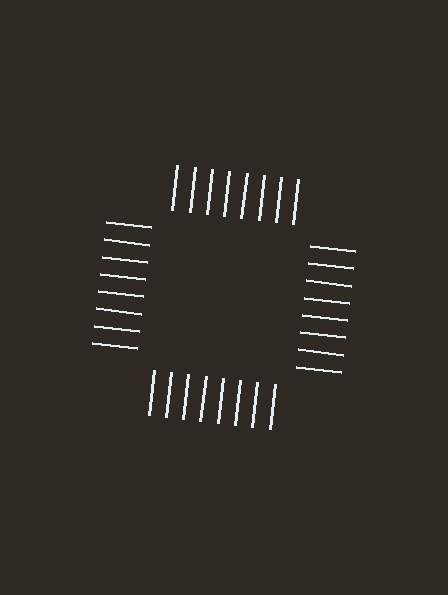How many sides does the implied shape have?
4 sides — the line-ends trace a square.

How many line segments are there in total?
32 — 8 along each of the 4 edges.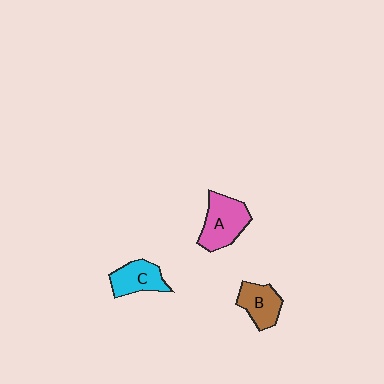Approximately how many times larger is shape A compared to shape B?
Approximately 1.4 times.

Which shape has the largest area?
Shape A (pink).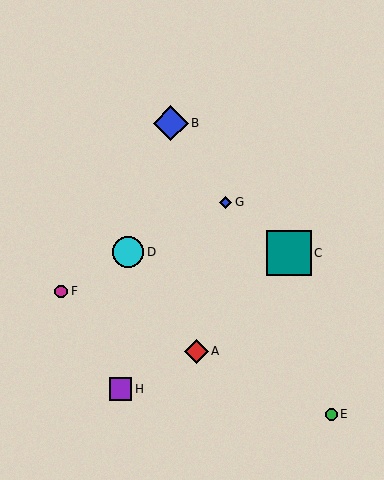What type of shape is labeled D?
Shape D is a cyan circle.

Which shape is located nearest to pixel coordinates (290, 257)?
The teal square (labeled C) at (289, 253) is nearest to that location.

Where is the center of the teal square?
The center of the teal square is at (289, 253).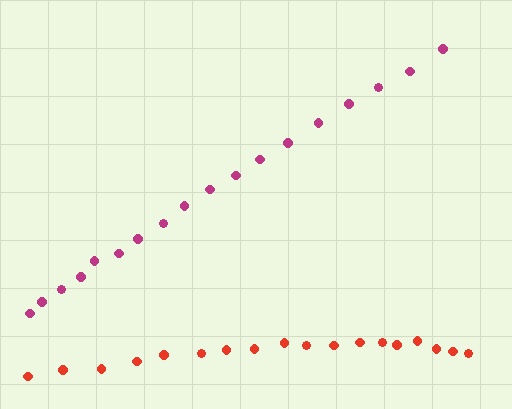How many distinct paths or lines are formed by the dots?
There are 2 distinct paths.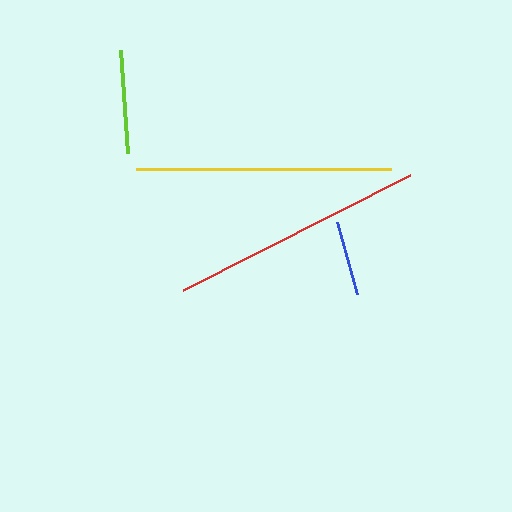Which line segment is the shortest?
The blue line is the shortest at approximately 75 pixels.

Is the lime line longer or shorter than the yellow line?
The yellow line is longer than the lime line.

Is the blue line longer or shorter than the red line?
The red line is longer than the blue line.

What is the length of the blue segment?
The blue segment is approximately 75 pixels long.